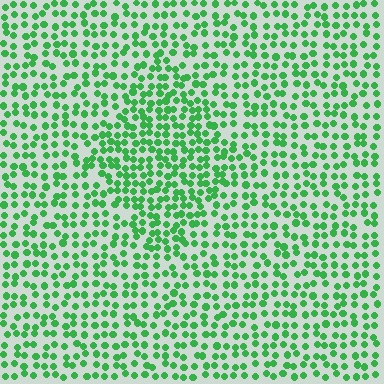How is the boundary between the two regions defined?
The boundary is defined by a change in element density (approximately 1.5x ratio). All elements are the same color, size, and shape.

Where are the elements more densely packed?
The elements are more densely packed inside the diamond boundary.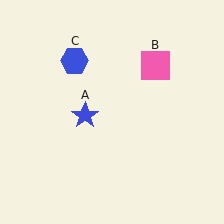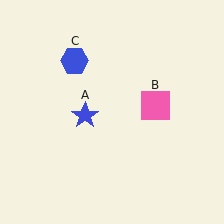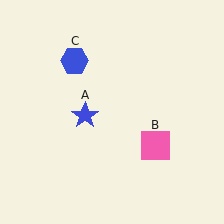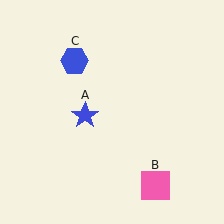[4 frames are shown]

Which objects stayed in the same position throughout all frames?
Blue star (object A) and blue hexagon (object C) remained stationary.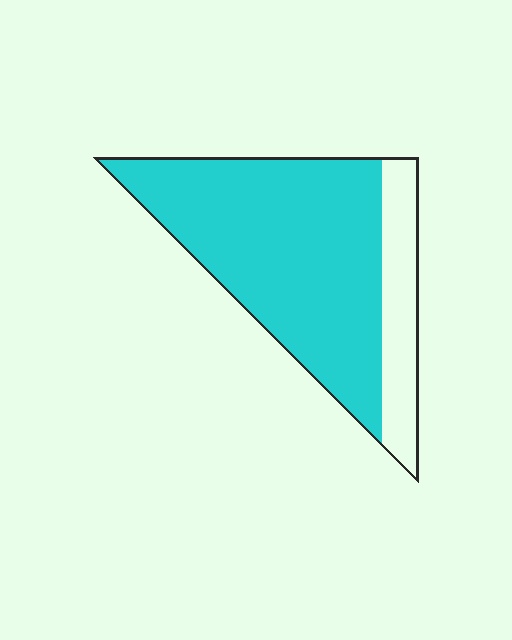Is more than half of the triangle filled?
Yes.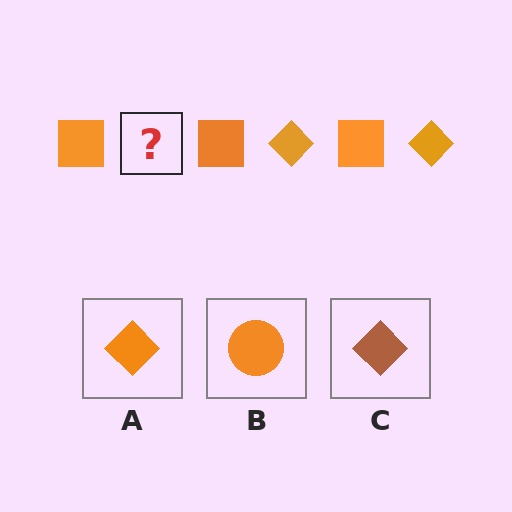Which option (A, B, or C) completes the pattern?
A.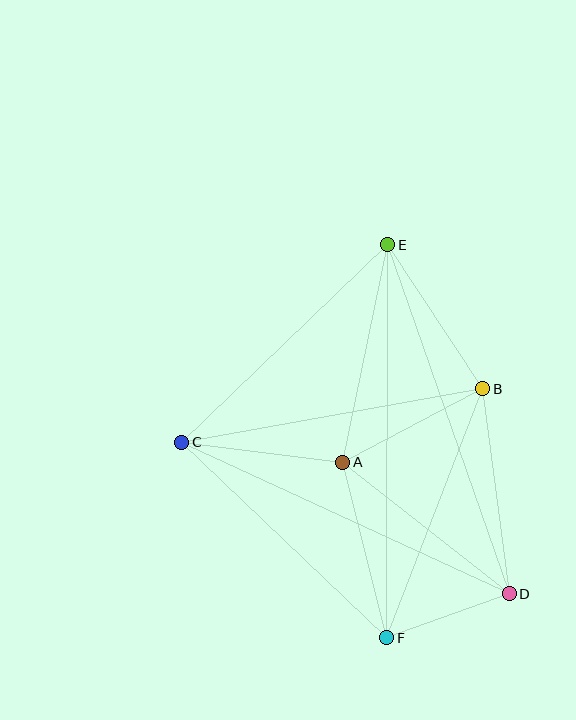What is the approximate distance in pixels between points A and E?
The distance between A and E is approximately 222 pixels.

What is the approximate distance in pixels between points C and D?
The distance between C and D is approximately 361 pixels.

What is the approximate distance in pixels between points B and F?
The distance between B and F is approximately 267 pixels.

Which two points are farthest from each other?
Points E and F are farthest from each other.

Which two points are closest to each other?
Points D and F are closest to each other.